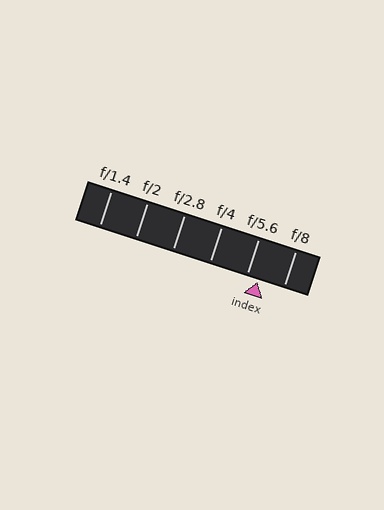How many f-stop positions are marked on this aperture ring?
There are 6 f-stop positions marked.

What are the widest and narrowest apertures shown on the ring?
The widest aperture shown is f/1.4 and the narrowest is f/8.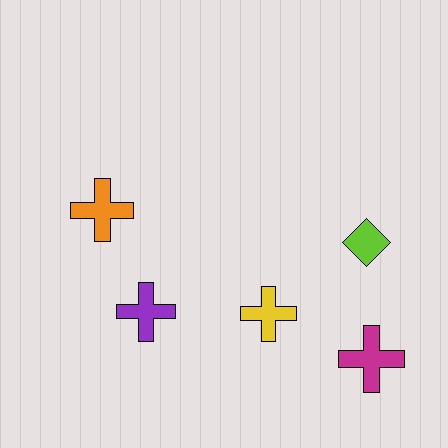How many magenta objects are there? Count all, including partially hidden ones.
There is 1 magenta object.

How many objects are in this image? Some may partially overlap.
There are 5 objects.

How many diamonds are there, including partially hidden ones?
There is 1 diamond.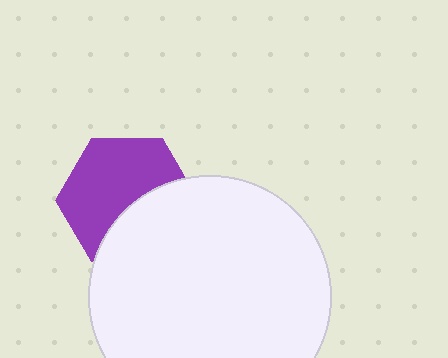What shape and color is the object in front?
The object in front is a white circle.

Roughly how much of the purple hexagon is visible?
About half of it is visible (roughly 61%).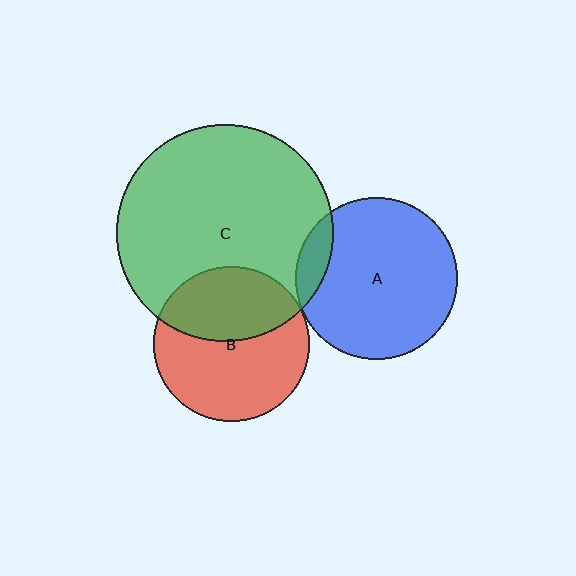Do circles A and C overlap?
Yes.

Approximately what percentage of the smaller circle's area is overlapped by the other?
Approximately 10%.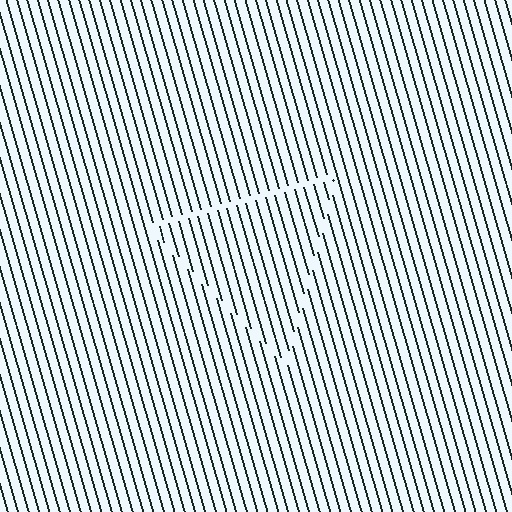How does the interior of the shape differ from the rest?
The interior of the shape contains the same grating, shifted by half a period — the contour is defined by the phase discontinuity where line-ends from the inner and outer gratings abut.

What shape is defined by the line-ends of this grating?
An illusory triangle. The interior of the shape contains the same grating, shifted by half a period — the contour is defined by the phase discontinuity where line-ends from the inner and outer gratings abut.